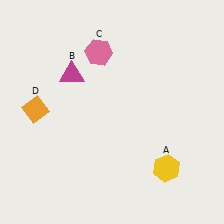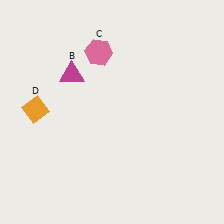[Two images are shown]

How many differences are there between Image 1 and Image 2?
There is 1 difference between the two images.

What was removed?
The yellow hexagon (A) was removed in Image 2.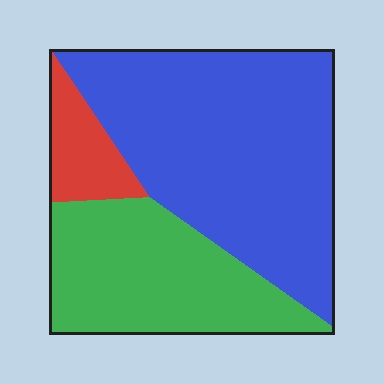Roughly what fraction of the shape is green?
Green covers 33% of the shape.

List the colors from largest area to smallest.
From largest to smallest: blue, green, red.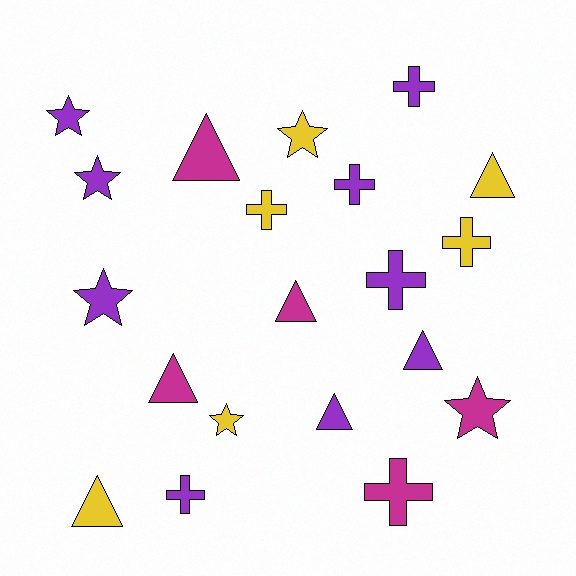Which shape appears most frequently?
Cross, with 7 objects.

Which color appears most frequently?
Purple, with 9 objects.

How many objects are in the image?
There are 20 objects.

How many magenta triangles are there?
There are 3 magenta triangles.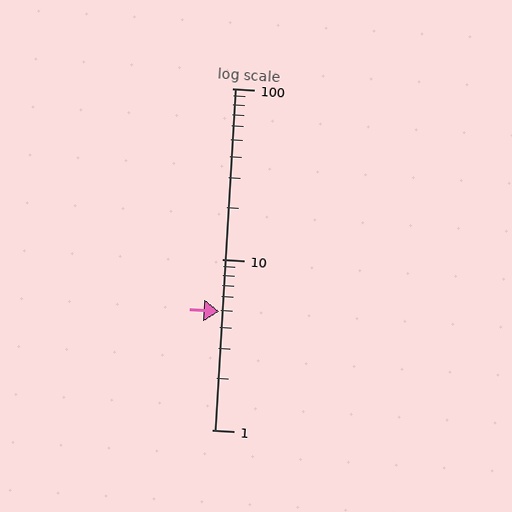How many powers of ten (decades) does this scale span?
The scale spans 2 decades, from 1 to 100.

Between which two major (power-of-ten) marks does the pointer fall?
The pointer is between 1 and 10.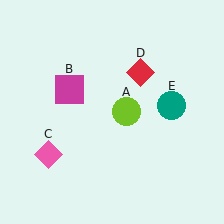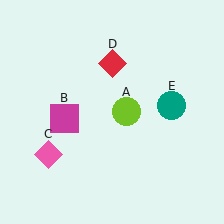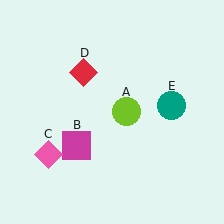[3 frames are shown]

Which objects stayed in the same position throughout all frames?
Lime circle (object A) and pink diamond (object C) and teal circle (object E) remained stationary.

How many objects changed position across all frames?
2 objects changed position: magenta square (object B), red diamond (object D).